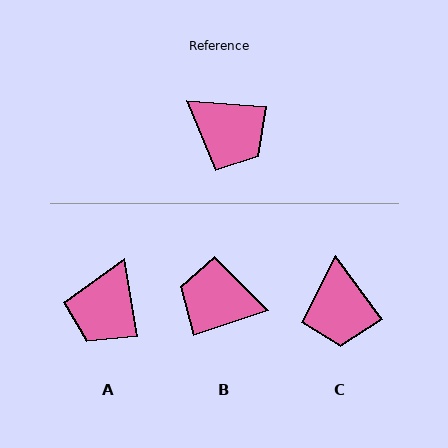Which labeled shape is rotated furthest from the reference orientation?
B, about 157 degrees away.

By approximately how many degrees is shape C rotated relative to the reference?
Approximately 49 degrees clockwise.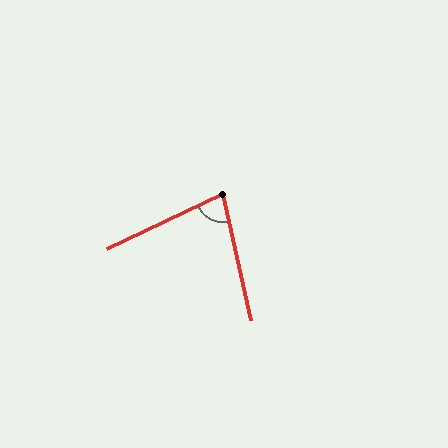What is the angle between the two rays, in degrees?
Approximately 77 degrees.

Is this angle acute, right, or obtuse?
It is acute.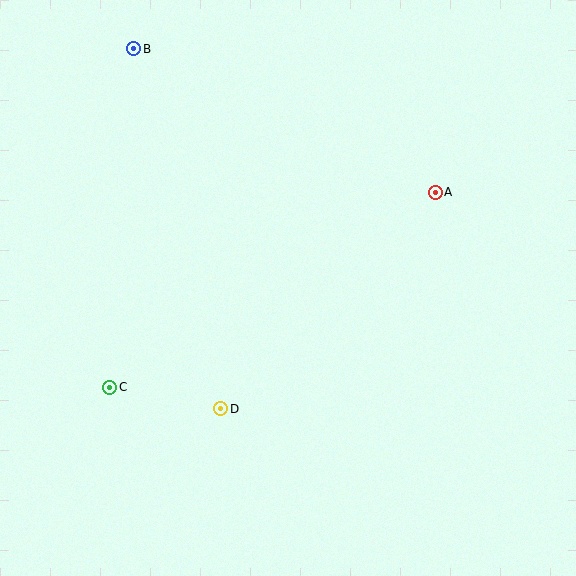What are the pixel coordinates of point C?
Point C is at (110, 387).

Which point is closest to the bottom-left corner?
Point C is closest to the bottom-left corner.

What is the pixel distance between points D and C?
The distance between D and C is 113 pixels.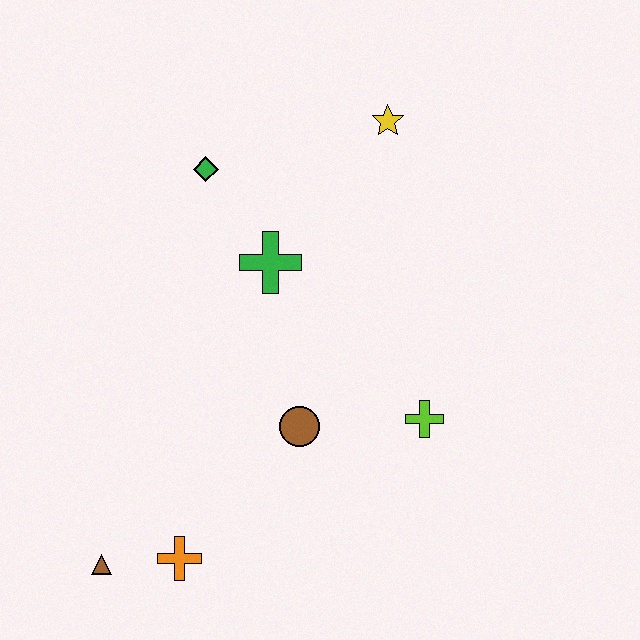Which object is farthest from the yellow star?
The brown triangle is farthest from the yellow star.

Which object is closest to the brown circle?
The lime cross is closest to the brown circle.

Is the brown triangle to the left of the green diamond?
Yes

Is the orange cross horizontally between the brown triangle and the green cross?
Yes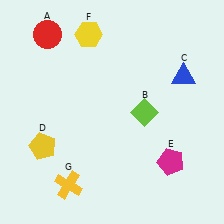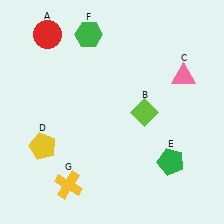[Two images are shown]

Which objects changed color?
C changed from blue to pink. E changed from magenta to green. F changed from yellow to green.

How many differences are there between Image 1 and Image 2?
There are 3 differences between the two images.